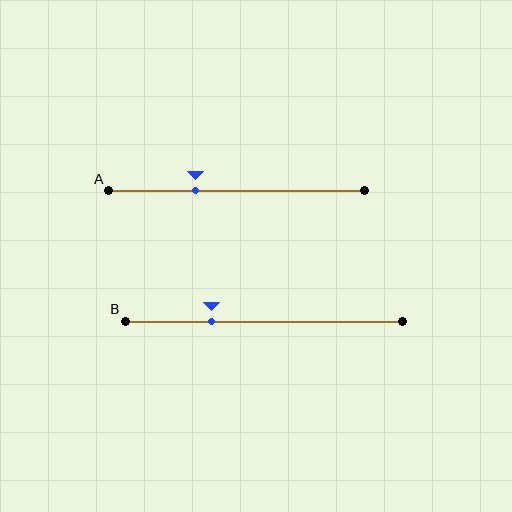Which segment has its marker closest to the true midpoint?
Segment A has its marker closest to the true midpoint.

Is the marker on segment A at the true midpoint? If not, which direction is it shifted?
No, the marker on segment A is shifted to the left by about 16% of the segment length.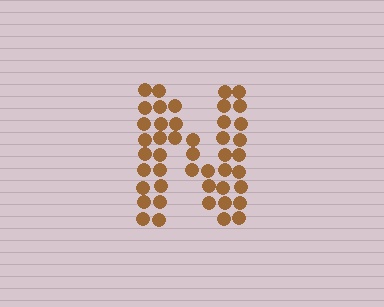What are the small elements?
The small elements are circles.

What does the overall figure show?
The overall figure shows the letter N.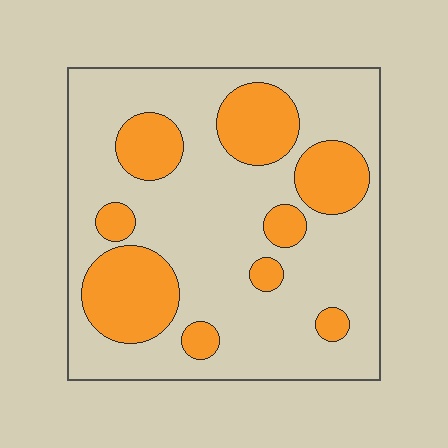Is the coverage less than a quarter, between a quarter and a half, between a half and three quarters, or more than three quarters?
Between a quarter and a half.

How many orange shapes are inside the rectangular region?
9.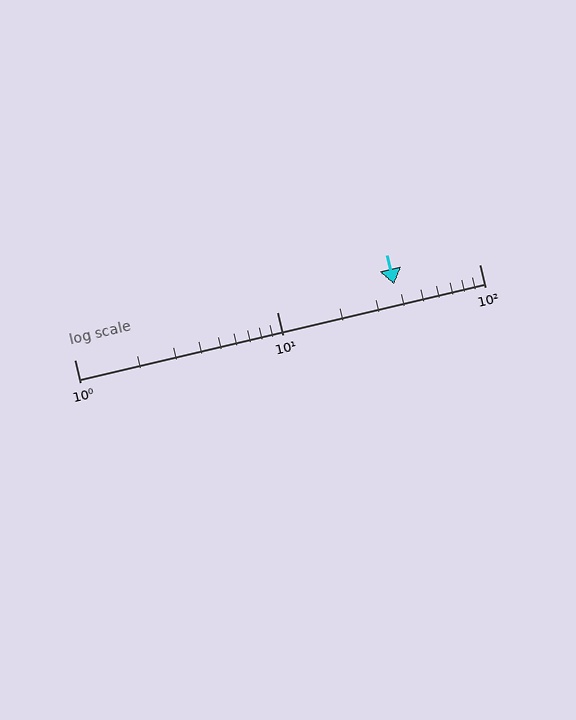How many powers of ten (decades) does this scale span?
The scale spans 2 decades, from 1 to 100.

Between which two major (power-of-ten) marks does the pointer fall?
The pointer is between 10 and 100.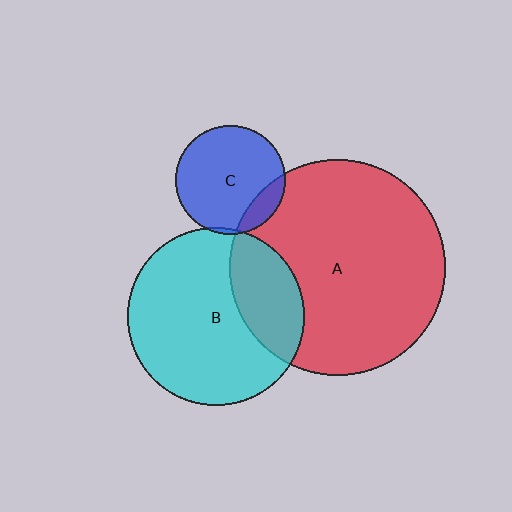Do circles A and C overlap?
Yes.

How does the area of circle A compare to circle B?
Approximately 1.5 times.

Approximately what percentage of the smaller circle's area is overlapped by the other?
Approximately 15%.